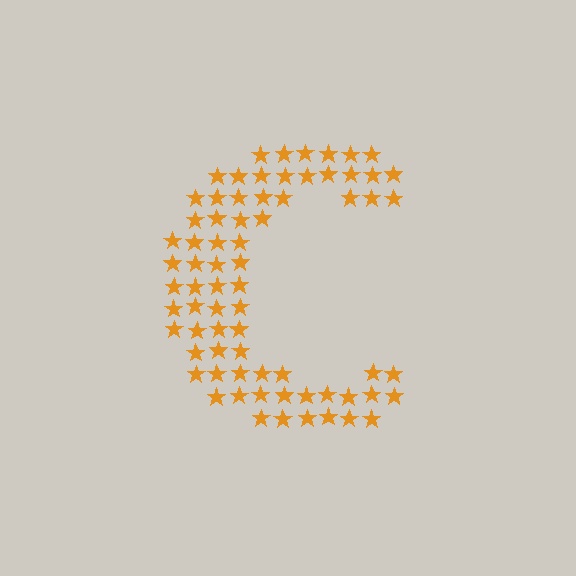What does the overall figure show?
The overall figure shows the letter C.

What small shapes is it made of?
It is made of small stars.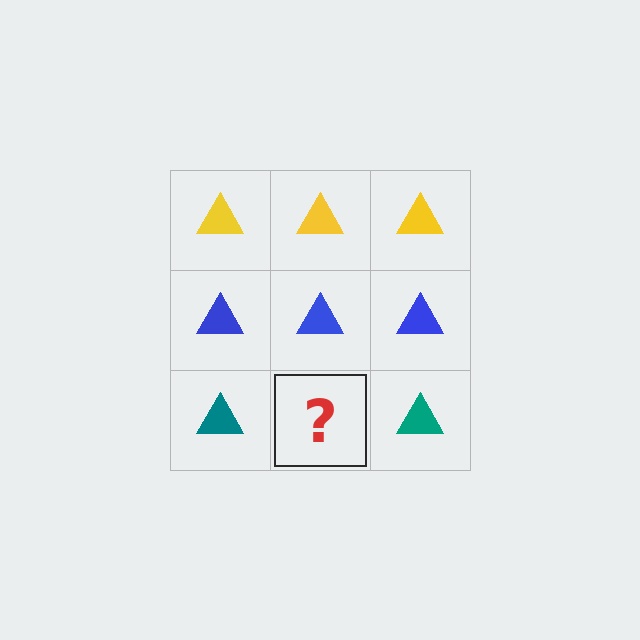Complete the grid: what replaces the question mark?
The question mark should be replaced with a teal triangle.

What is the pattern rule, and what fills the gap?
The rule is that each row has a consistent color. The gap should be filled with a teal triangle.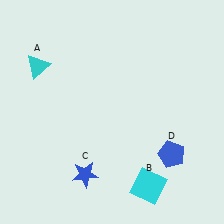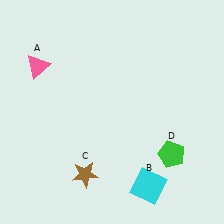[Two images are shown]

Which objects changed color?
A changed from cyan to pink. C changed from blue to brown. D changed from blue to green.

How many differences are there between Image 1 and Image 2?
There are 3 differences between the two images.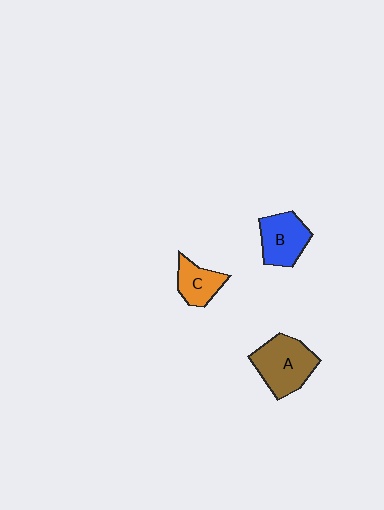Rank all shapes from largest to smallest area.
From largest to smallest: A (brown), B (blue), C (orange).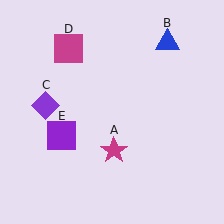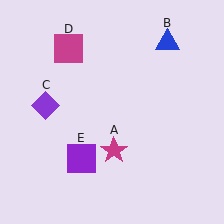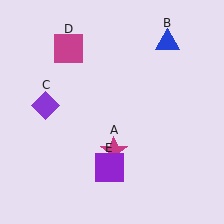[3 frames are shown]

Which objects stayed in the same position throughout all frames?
Magenta star (object A) and blue triangle (object B) and purple diamond (object C) and magenta square (object D) remained stationary.